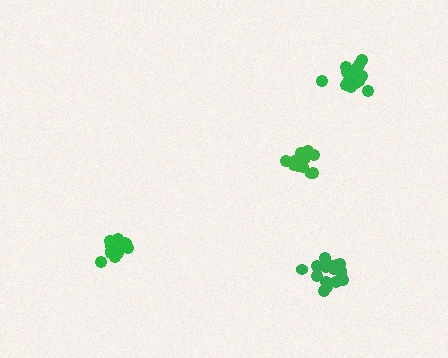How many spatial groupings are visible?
There are 4 spatial groupings.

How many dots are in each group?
Group 1: 18 dots, Group 2: 18 dots, Group 3: 15 dots, Group 4: 20 dots (71 total).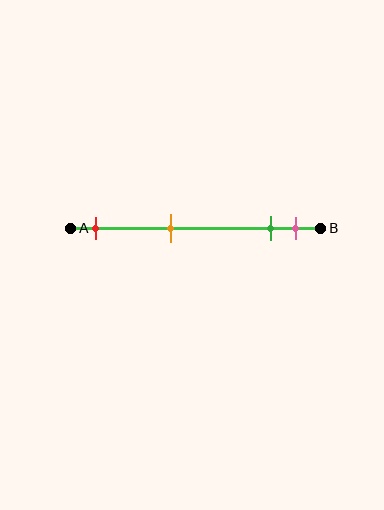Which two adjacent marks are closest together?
The green and pink marks are the closest adjacent pair.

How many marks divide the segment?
There are 4 marks dividing the segment.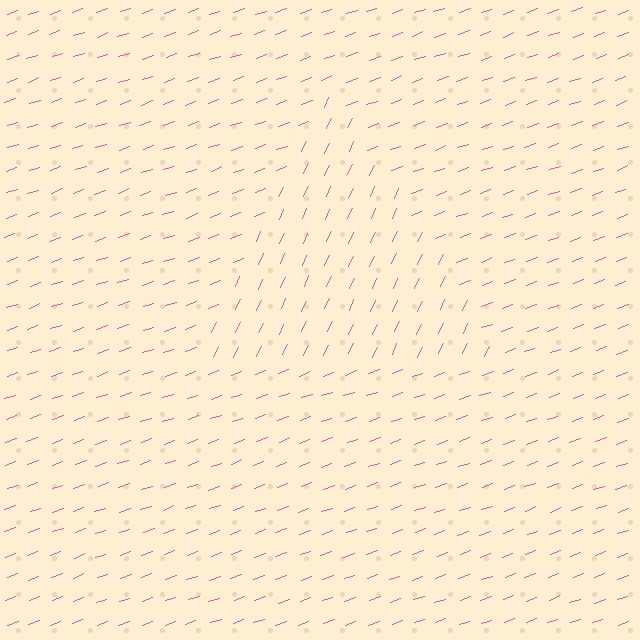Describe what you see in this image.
The image is filled with small pink line segments. A triangle region in the image has lines oriented differently from the surrounding lines, creating a visible texture boundary.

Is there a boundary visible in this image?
Yes, there is a texture boundary formed by a change in line orientation.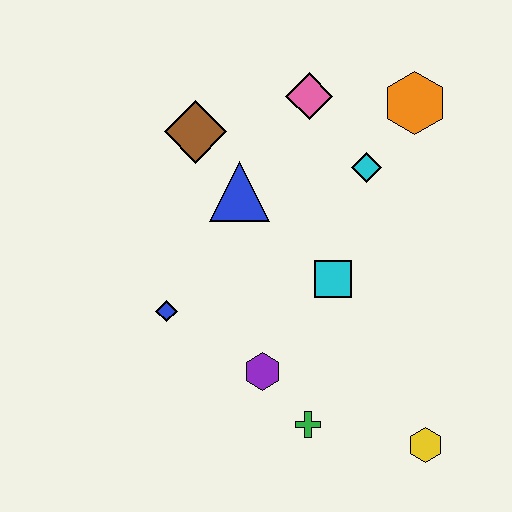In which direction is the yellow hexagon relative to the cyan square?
The yellow hexagon is below the cyan square.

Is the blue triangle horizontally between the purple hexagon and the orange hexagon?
No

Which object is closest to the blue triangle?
The brown diamond is closest to the blue triangle.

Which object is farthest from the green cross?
The orange hexagon is farthest from the green cross.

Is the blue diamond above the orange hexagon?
No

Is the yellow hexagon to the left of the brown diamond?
No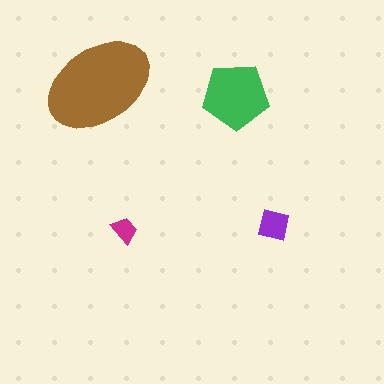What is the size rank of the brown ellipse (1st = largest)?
1st.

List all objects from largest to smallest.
The brown ellipse, the green pentagon, the purple square, the magenta trapezoid.